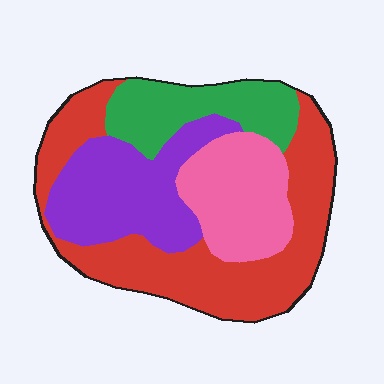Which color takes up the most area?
Red, at roughly 40%.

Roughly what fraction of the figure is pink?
Pink covers about 20% of the figure.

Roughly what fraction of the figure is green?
Green covers 17% of the figure.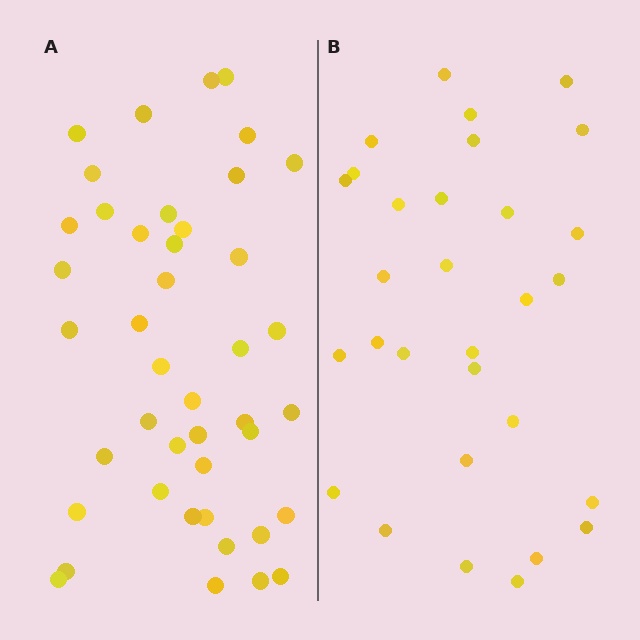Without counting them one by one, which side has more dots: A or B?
Region A (the left region) has more dots.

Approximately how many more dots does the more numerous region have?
Region A has approximately 15 more dots than region B.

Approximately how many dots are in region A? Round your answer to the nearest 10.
About 40 dots. (The exact count is 43, which rounds to 40.)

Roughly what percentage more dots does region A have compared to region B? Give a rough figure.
About 45% more.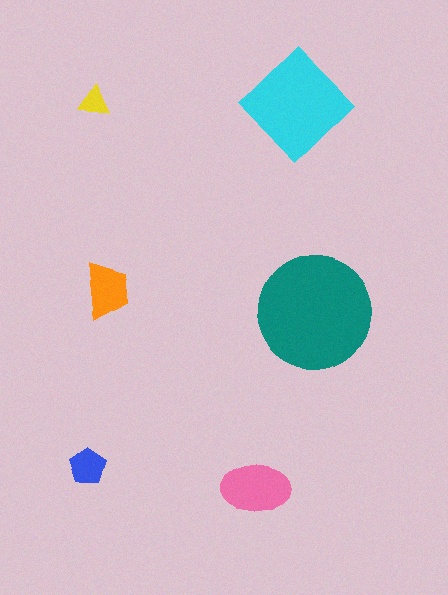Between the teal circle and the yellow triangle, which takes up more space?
The teal circle.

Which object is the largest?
The teal circle.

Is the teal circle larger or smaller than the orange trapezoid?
Larger.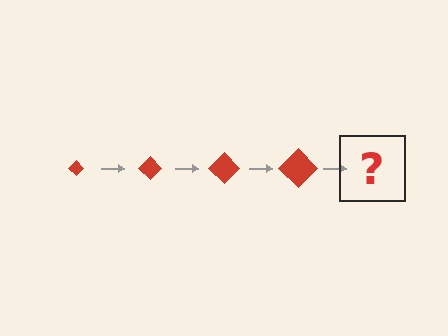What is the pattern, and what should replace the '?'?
The pattern is that the diamond gets progressively larger each step. The '?' should be a red diamond, larger than the previous one.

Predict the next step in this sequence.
The next step is a red diamond, larger than the previous one.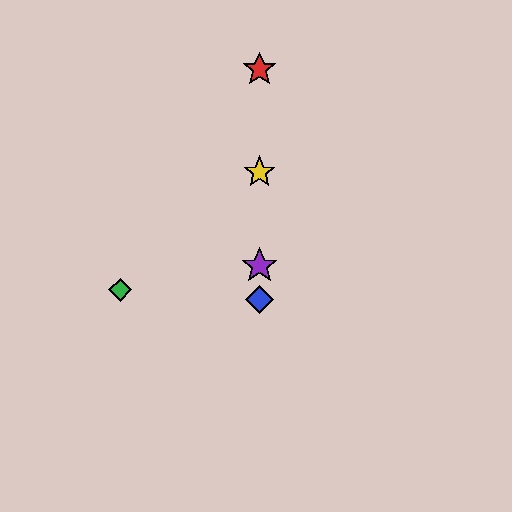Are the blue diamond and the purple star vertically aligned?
Yes, both are at x≈260.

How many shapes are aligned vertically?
4 shapes (the red star, the blue diamond, the yellow star, the purple star) are aligned vertically.